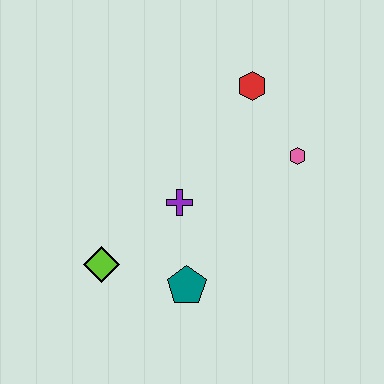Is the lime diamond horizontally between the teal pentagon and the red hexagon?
No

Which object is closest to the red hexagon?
The pink hexagon is closest to the red hexagon.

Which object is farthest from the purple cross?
The red hexagon is farthest from the purple cross.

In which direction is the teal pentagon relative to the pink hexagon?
The teal pentagon is below the pink hexagon.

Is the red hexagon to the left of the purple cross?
No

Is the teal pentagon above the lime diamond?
No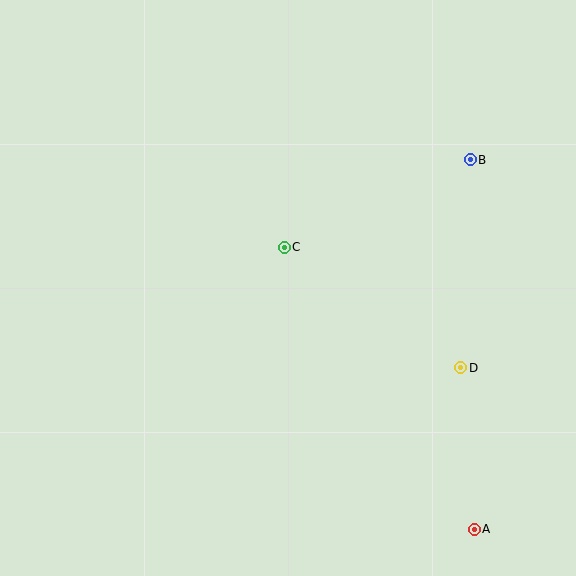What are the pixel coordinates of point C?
Point C is at (284, 247).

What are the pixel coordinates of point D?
Point D is at (461, 368).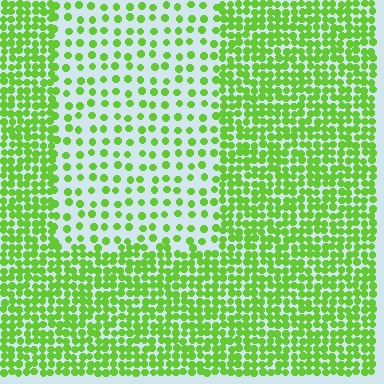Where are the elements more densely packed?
The elements are more densely packed outside the rectangle boundary.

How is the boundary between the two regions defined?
The boundary is defined by a change in element density (approximately 2.5x ratio). All elements are the same color, size, and shape.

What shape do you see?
I see a rectangle.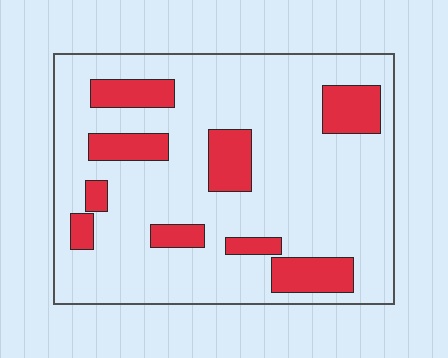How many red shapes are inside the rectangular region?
9.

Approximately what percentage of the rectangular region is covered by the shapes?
Approximately 20%.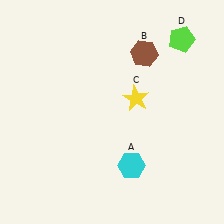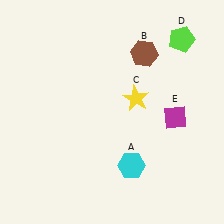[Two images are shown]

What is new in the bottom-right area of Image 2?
A magenta diamond (E) was added in the bottom-right area of Image 2.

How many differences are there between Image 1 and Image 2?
There is 1 difference between the two images.